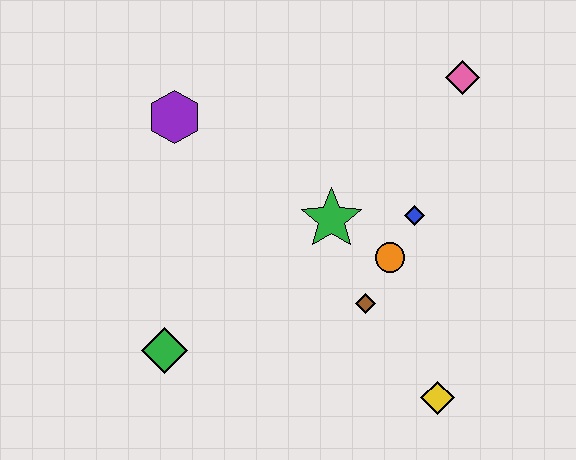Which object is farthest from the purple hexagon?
The yellow diamond is farthest from the purple hexagon.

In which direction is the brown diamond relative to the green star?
The brown diamond is below the green star.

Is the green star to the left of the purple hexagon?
No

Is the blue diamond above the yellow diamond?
Yes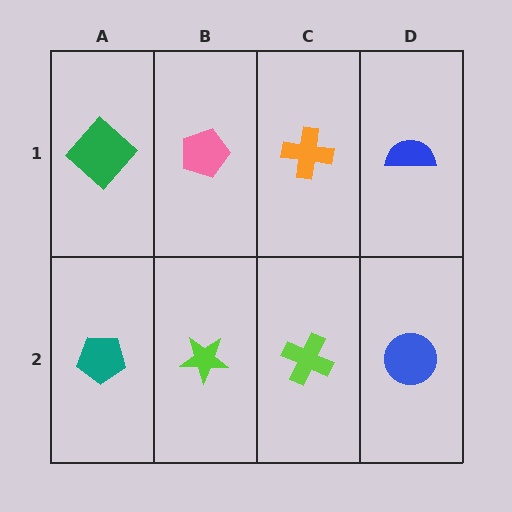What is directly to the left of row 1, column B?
A green diamond.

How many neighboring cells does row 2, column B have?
3.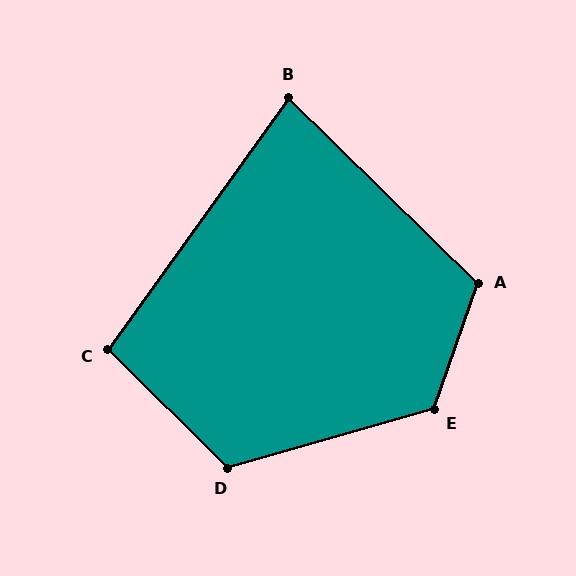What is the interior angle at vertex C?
Approximately 99 degrees (obtuse).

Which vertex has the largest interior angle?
E, at approximately 125 degrees.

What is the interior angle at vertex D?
Approximately 119 degrees (obtuse).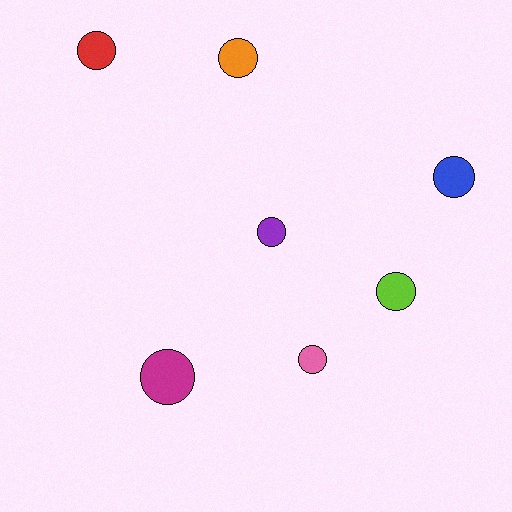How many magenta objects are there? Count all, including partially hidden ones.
There is 1 magenta object.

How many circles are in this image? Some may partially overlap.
There are 7 circles.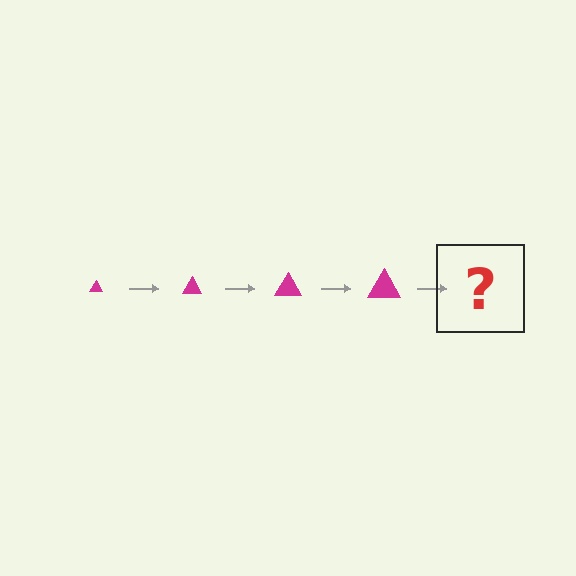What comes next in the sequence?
The next element should be a magenta triangle, larger than the previous one.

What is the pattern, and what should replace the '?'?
The pattern is that the triangle gets progressively larger each step. The '?' should be a magenta triangle, larger than the previous one.